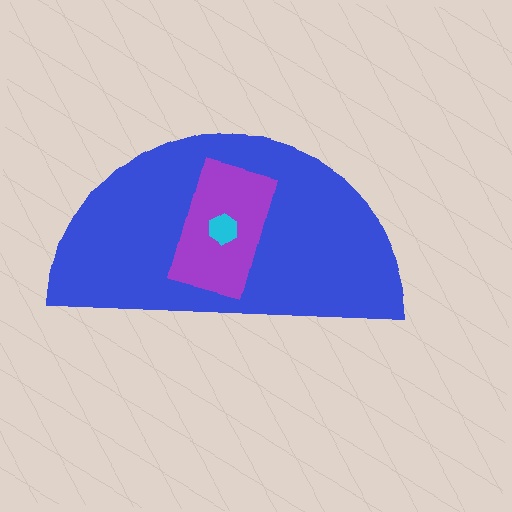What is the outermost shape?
The blue semicircle.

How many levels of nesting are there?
3.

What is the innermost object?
The cyan hexagon.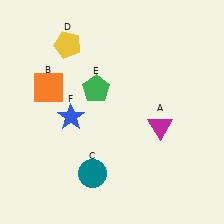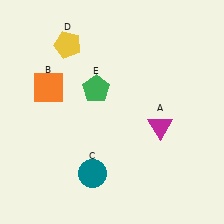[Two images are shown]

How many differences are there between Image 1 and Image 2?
There is 1 difference between the two images.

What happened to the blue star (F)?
The blue star (F) was removed in Image 2. It was in the bottom-left area of Image 1.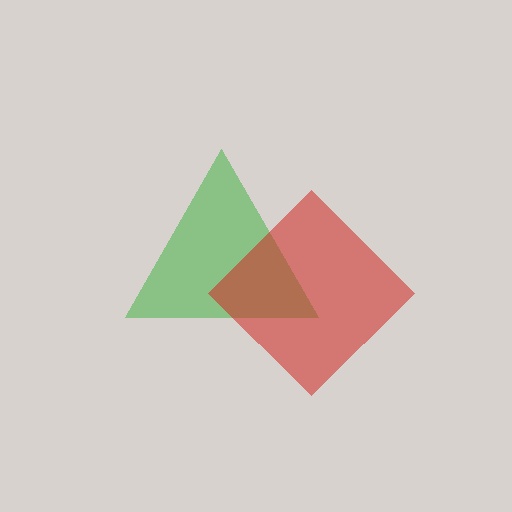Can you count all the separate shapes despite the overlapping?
Yes, there are 2 separate shapes.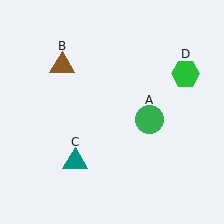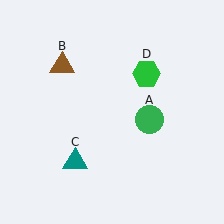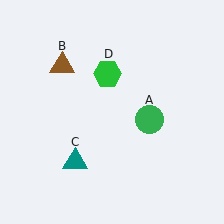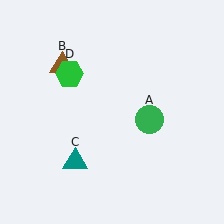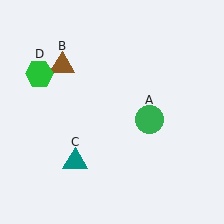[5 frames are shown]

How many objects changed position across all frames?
1 object changed position: green hexagon (object D).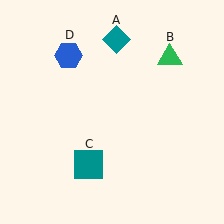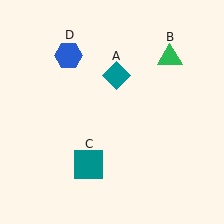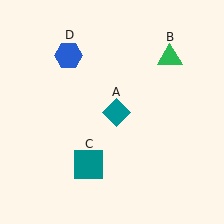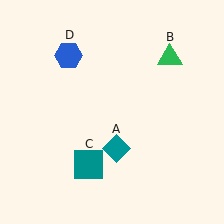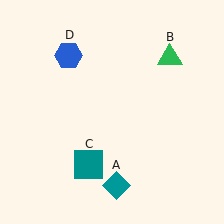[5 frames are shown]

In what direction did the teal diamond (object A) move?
The teal diamond (object A) moved down.